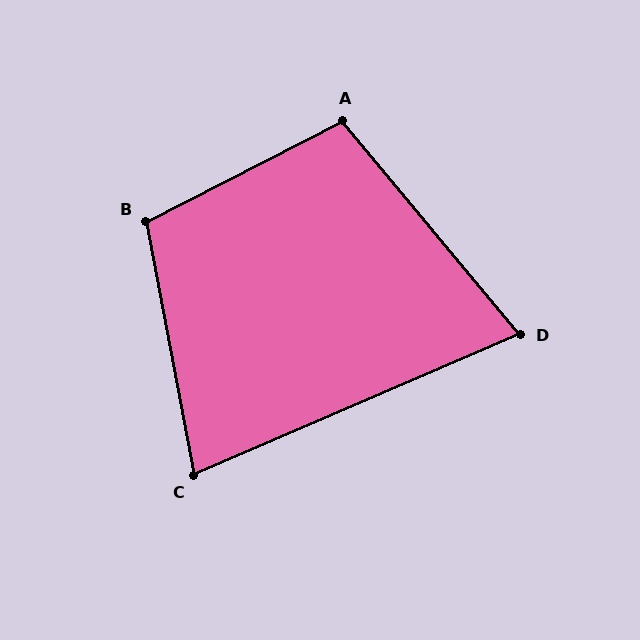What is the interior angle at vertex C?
Approximately 77 degrees (acute).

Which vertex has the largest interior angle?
B, at approximately 106 degrees.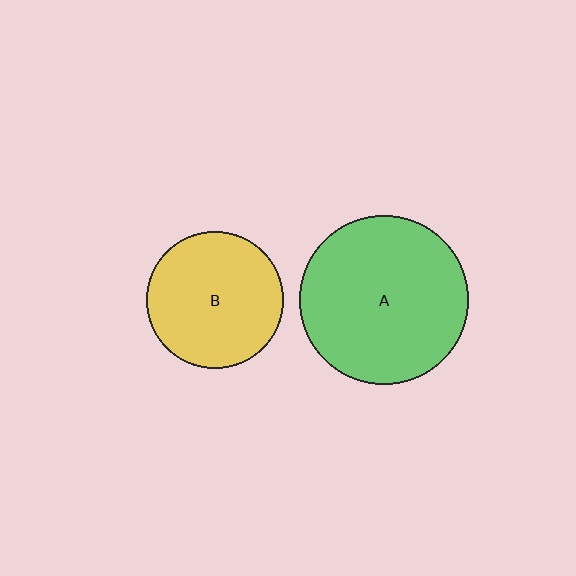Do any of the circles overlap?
No, none of the circles overlap.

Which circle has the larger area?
Circle A (green).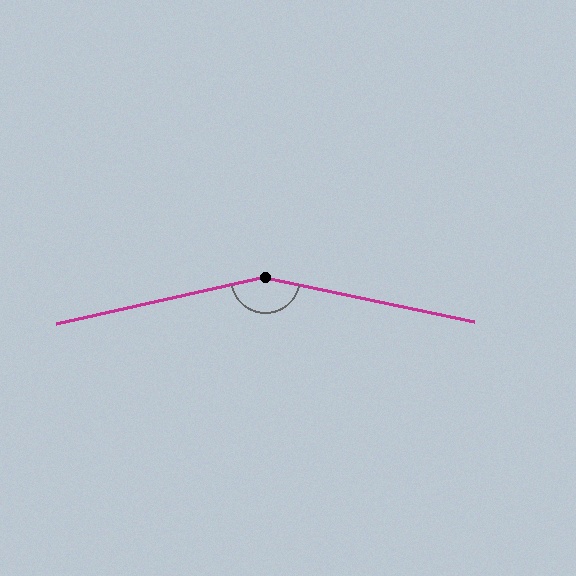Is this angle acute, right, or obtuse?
It is obtuse.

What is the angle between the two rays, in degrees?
Approximately 156 degrees.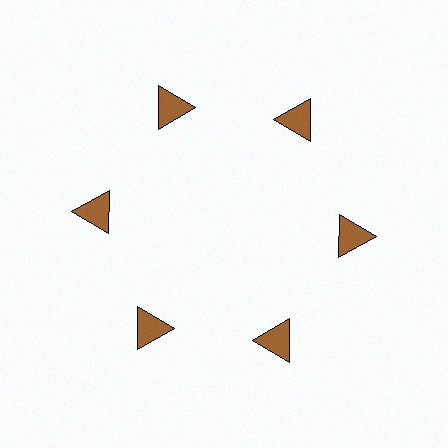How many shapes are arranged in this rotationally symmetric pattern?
There are 6 shapes, arranged in 6 groups of 1.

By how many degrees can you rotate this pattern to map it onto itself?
The pattern maps onto itself every 60 degrees of rotation.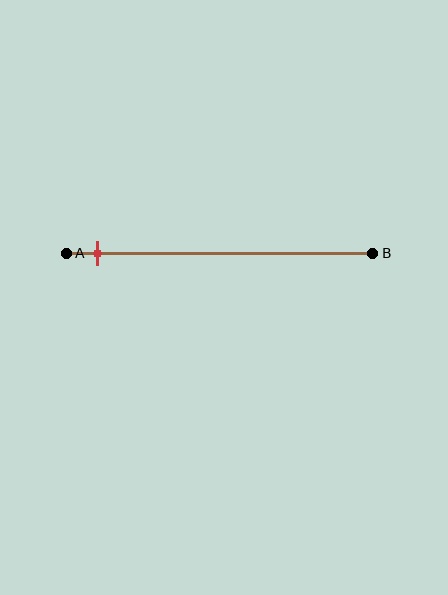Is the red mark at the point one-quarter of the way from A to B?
No, the mark is at about 10% from A, not at the 25% one-quarter point.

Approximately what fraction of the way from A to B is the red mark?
The red mark is approximately 10% of the way from A to B.